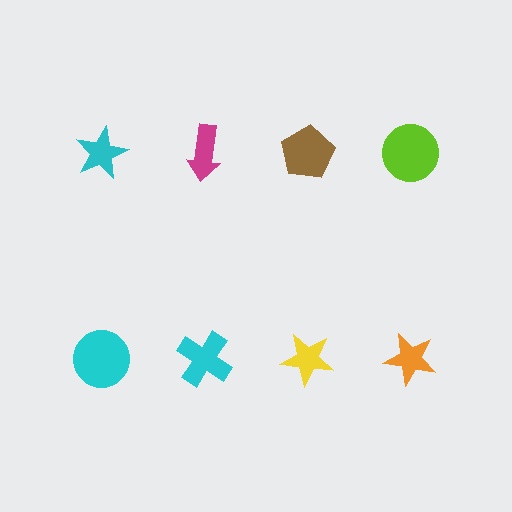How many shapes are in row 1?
4 shapes.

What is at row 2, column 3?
A yellow star.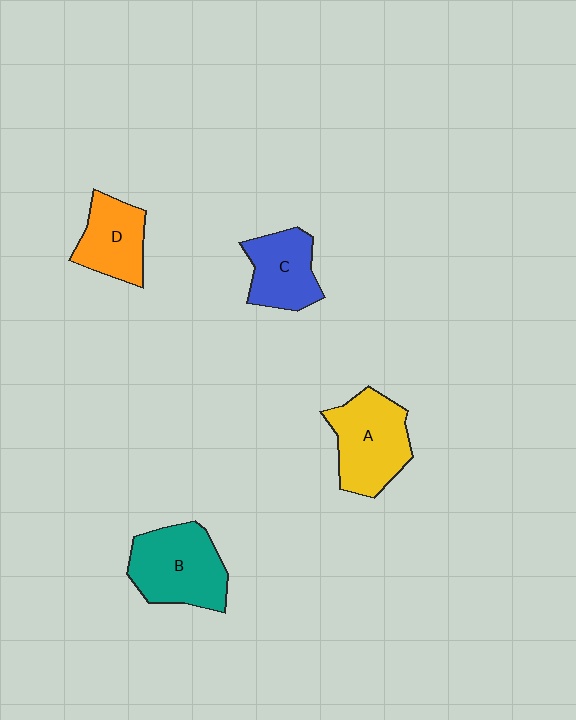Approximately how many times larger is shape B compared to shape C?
Approximately 1.4 times.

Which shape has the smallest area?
Shape D (orange).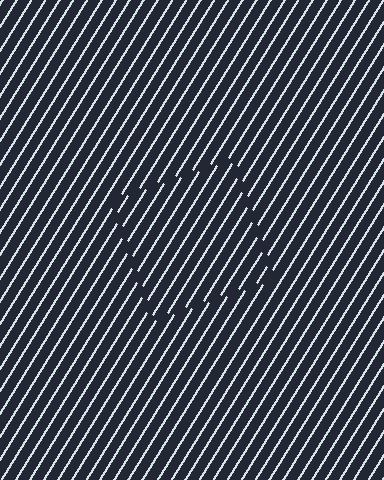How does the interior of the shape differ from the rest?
The interior of the shape contains the same grating, shifted by half a period — the contour is defined by the phase discontinuity where line-ends from the inner and outer gratings abut.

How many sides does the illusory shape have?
4 sides — the line-ends trace a square.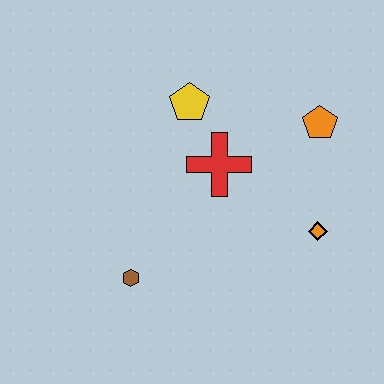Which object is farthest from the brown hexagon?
The orange pentagon is farthest from the brown hexagon.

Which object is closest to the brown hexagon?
The red cross is closest to the brown hexagon.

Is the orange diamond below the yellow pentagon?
Yes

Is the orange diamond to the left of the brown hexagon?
No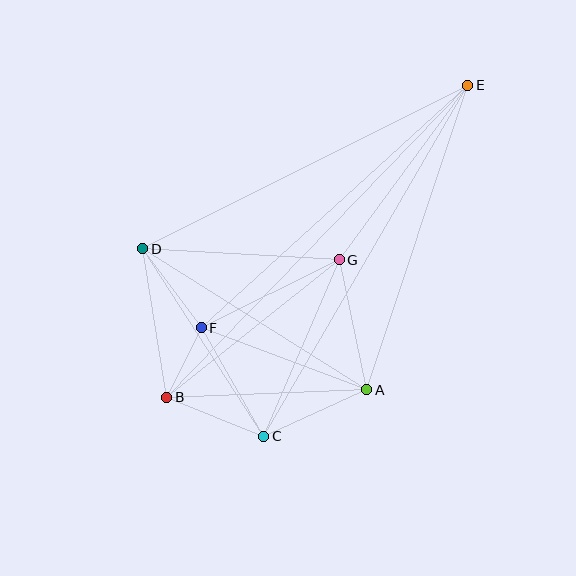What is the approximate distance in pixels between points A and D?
The distance between A and D is approximately 265 pixels.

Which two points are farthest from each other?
Points B and E are farthest from each other.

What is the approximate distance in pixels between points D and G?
The distance between D and G is approximately 197 pixels.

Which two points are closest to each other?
Points B and F are closest to each other.